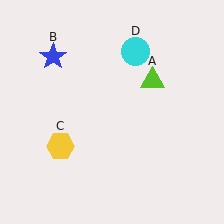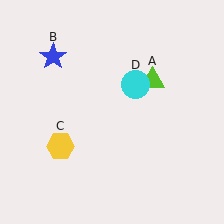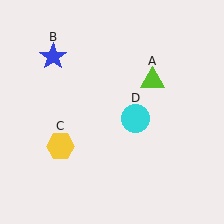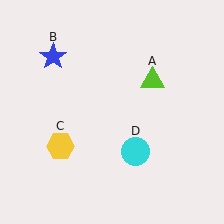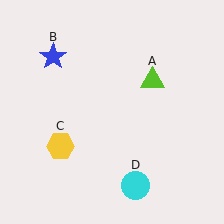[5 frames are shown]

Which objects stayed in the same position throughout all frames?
Lime triangle (object A) and blue star (object B) and yellow hexagon (object C) remained stationary.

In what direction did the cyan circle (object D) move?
The cyan circle (object D) moved down.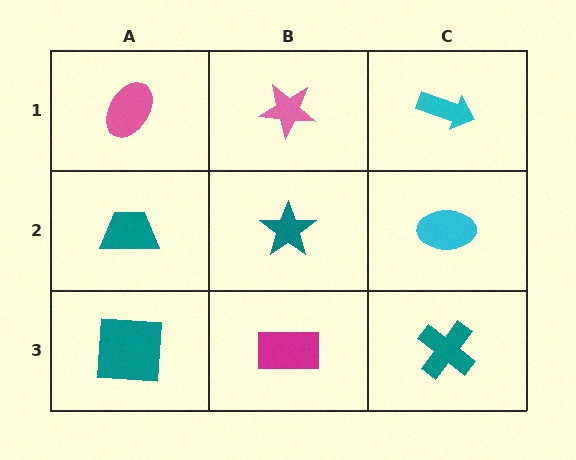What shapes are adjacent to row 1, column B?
A teal star (row 2, column B), a pink ellipse (row 1, column A), a cyan arrow (row 1, column C).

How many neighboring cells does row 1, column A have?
2.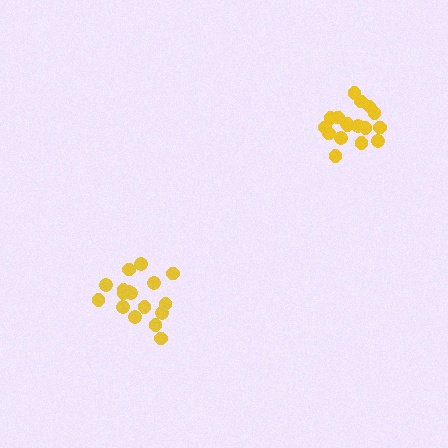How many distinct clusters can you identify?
There are 2 distinct clusters.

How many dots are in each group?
Group 1: 17 dots, Group 2: 17 dots (34 total).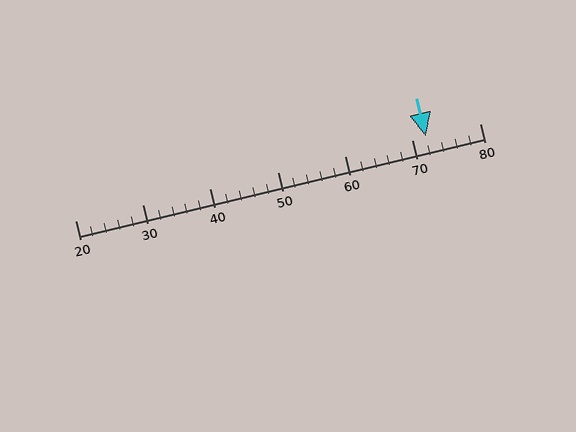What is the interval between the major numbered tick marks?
The major tick marks are spaced 10 units apart.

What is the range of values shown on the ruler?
The ruler shows values from 20 to 80.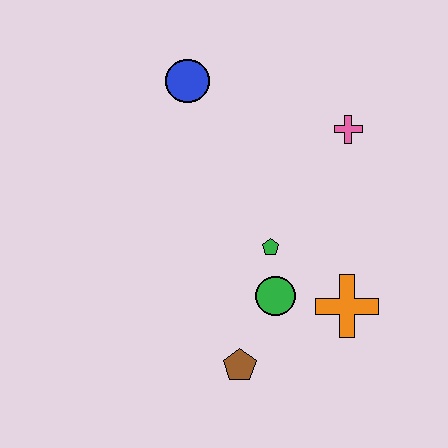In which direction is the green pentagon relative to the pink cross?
The green pentagon is below the pink cross.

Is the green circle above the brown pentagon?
Yes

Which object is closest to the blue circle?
The pink cross is closest to the blue circle.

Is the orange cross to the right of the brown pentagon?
Yes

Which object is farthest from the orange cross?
The blue circle is farthest from the orange cross.